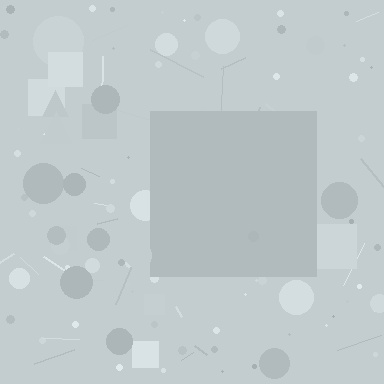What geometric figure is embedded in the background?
A square is embedded in the background.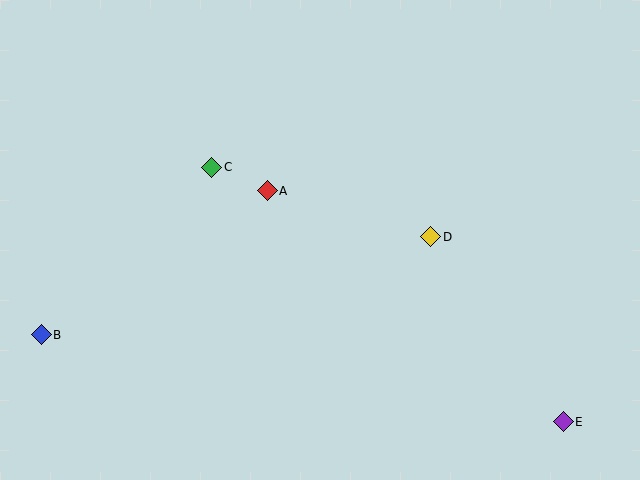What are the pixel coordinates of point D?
Point D is at (431, 237).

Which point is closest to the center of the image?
Point A at (267, 191) is closest to the center.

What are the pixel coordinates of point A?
Point A is at (267, 191).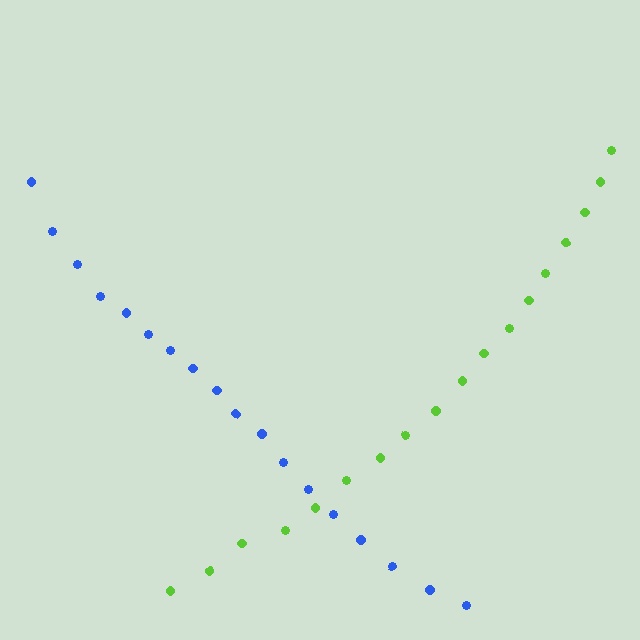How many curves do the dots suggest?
There are 2 distinct paths.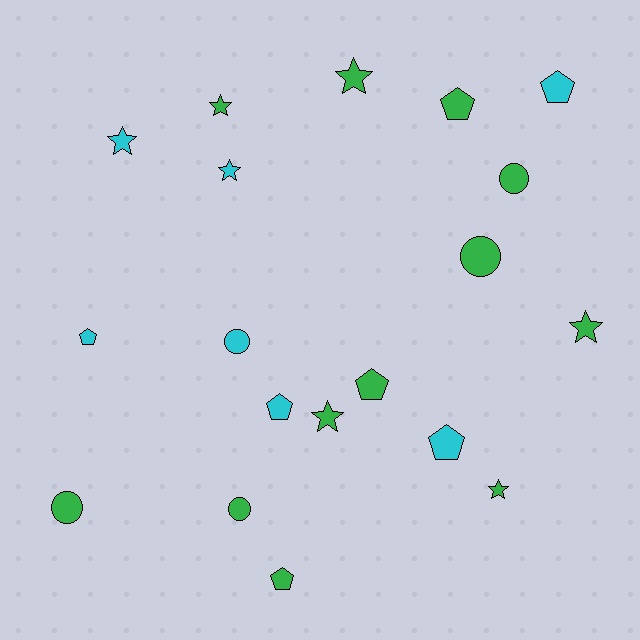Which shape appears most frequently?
Pentagon, with 7 objects.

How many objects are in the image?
There are 19 objects.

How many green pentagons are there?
There are 3 green pentagons.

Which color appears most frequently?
Green, with 12 objects.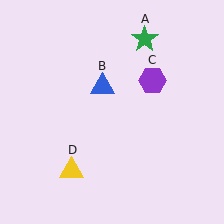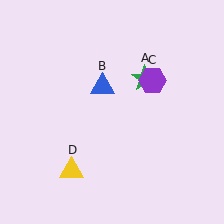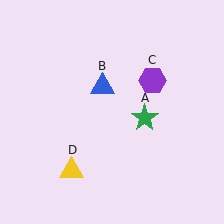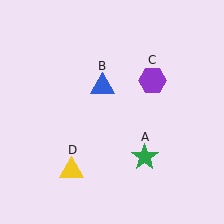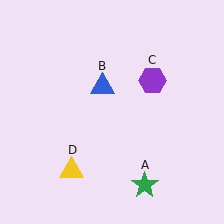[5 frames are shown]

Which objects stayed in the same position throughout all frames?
Blue triangle (object B) and purple hexagon (object C) and yellow triangle (object D) remained stationary.